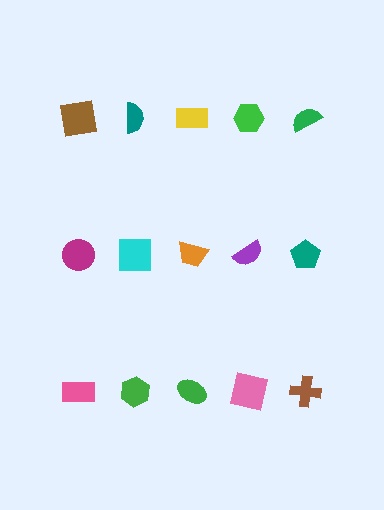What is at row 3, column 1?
A pink rectangle.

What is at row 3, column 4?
A pink square.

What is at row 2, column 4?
A purple semicircle.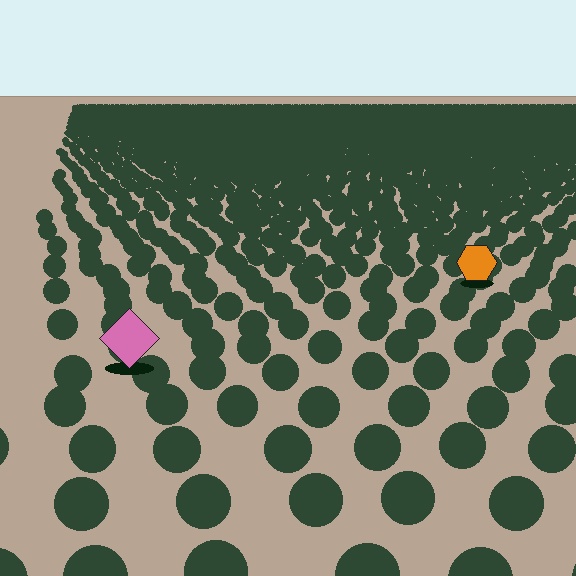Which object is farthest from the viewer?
The orange hexagon is farthest from the viewer. It appears smaller and the ground texture around it is denser.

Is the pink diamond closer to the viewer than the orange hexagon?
Yes. The pink diamond is closer — you can tell from the texture gradient: the ground texture is coarser near it.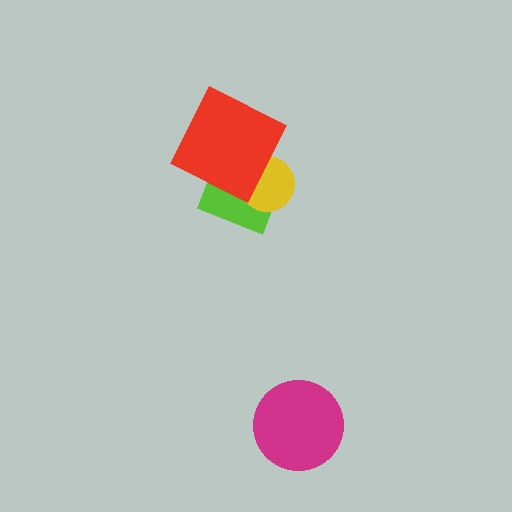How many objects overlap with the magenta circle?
0 objects overlap with the magenta circle.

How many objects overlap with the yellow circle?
2 objects overlap with the yellow circle.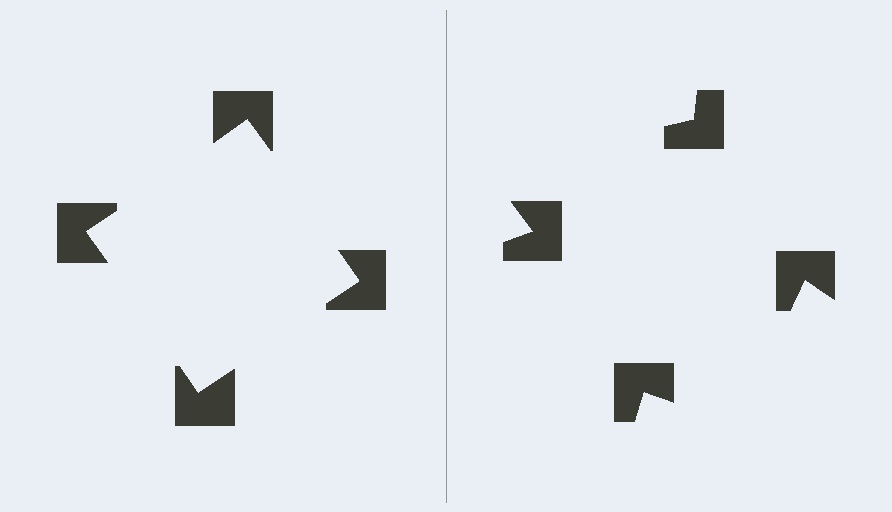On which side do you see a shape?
An illusory square appears on the left side. On the right side the wedge cuts are rotated, so no coherent shape forms.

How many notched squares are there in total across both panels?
8 — 4 on each side.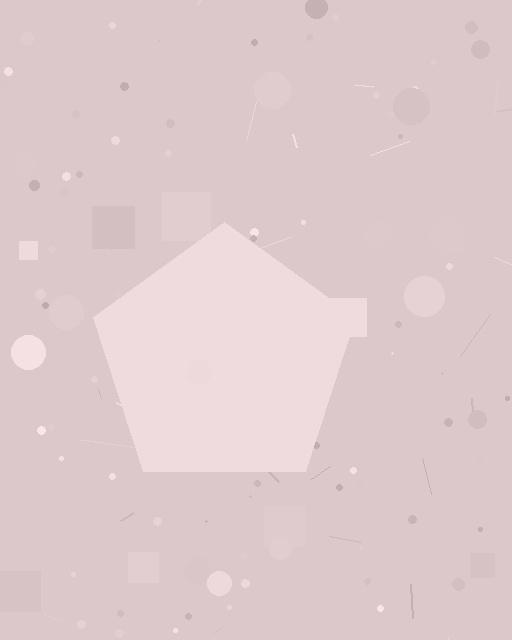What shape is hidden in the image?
A pentagon is hidden in the image.